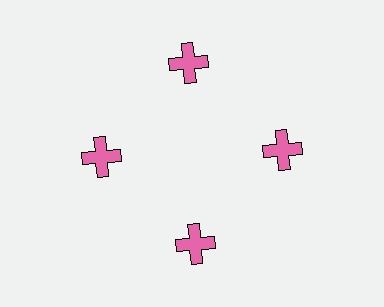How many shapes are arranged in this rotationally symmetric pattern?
There are 4 shapes, arranged in 4 groups of 1.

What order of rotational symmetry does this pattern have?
This pattern has 4-fold rotational symmetry.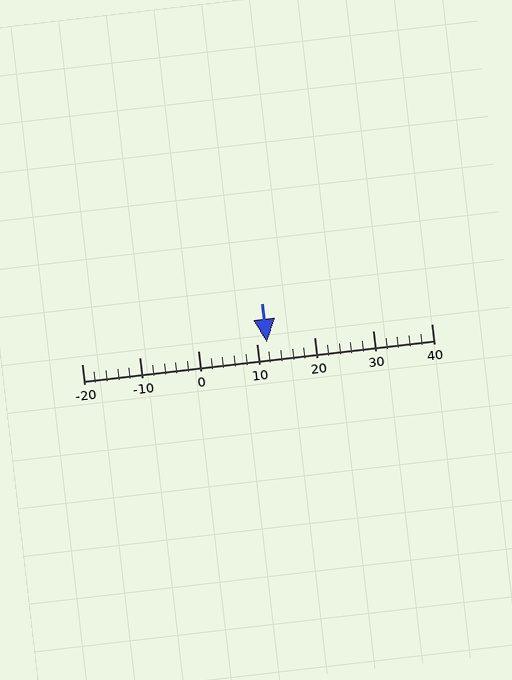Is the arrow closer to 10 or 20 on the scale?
The arrow is closer to 10.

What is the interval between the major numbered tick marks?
The major tick marks are spaced 10 units apart.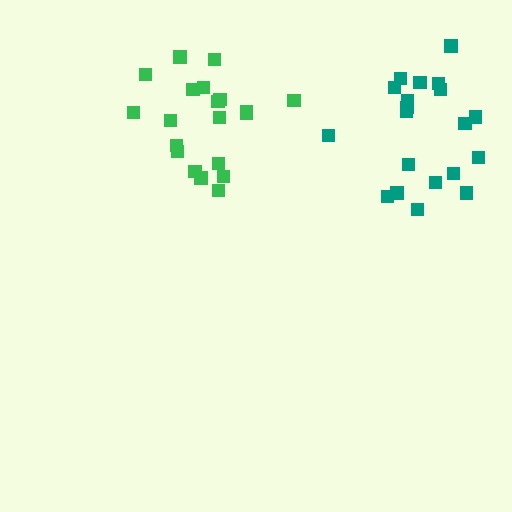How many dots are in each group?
Group 1: 20 dots, Group 2: 20 dots (40 total).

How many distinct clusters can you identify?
There are 2 distinct clusters.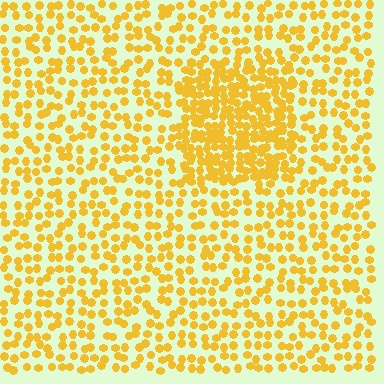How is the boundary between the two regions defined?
The boundary is defined by a change in element density (approximately 2.1x ratio). All elements are the same color, size, and shape.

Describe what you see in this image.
The image contains small yellow elements arranged at two different densities. A rectangle-shaped region is visible where the elements are more densely packed than the surrounding area.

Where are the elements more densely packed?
The elements are more densely packed inside the rectangle boundary.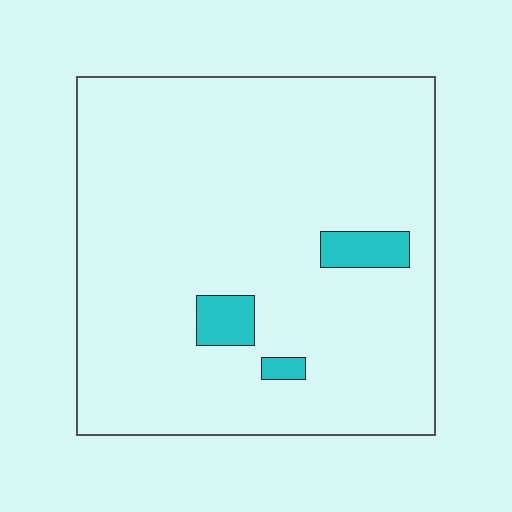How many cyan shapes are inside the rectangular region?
3.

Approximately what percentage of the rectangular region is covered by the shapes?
Approximately 5%.